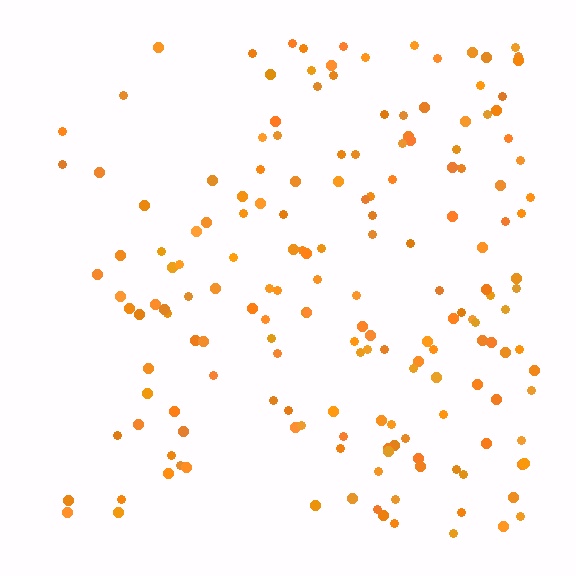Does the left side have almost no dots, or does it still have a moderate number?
Still a moderate number, just noticeably fewer than the right.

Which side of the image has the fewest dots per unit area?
The left.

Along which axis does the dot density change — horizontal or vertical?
Horizontal.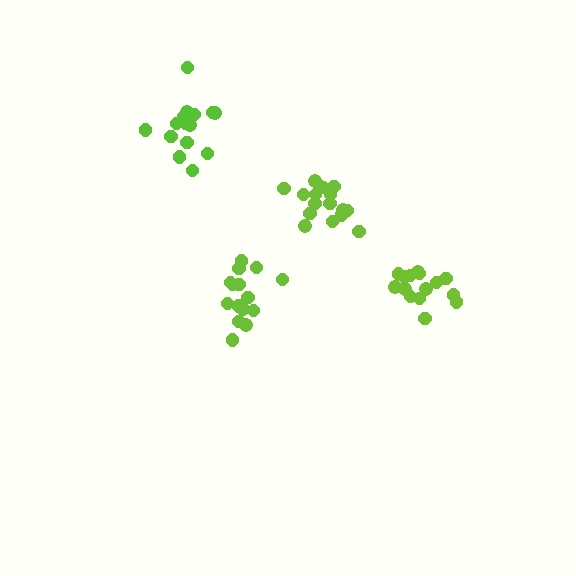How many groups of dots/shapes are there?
There are 4 groups.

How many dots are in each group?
Group 1: 15 dots, Group 2: 15 dots, Group 3: 16 dots, Group 4: 17 dots (63 total).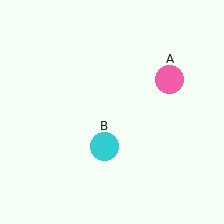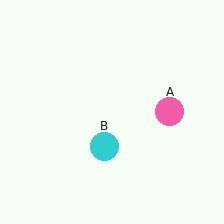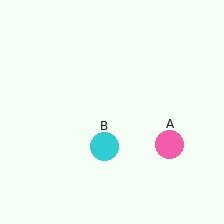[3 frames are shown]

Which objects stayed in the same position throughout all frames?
Cyan circle (object B) remained stationary.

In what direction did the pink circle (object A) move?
The pink circle (object A) moved down.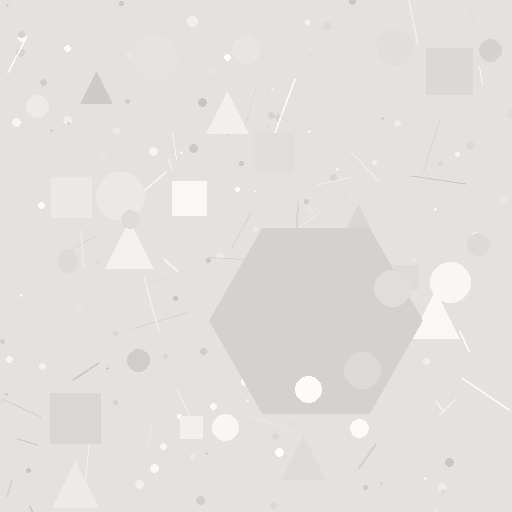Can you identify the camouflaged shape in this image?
The camouflaged shape is a hexagon.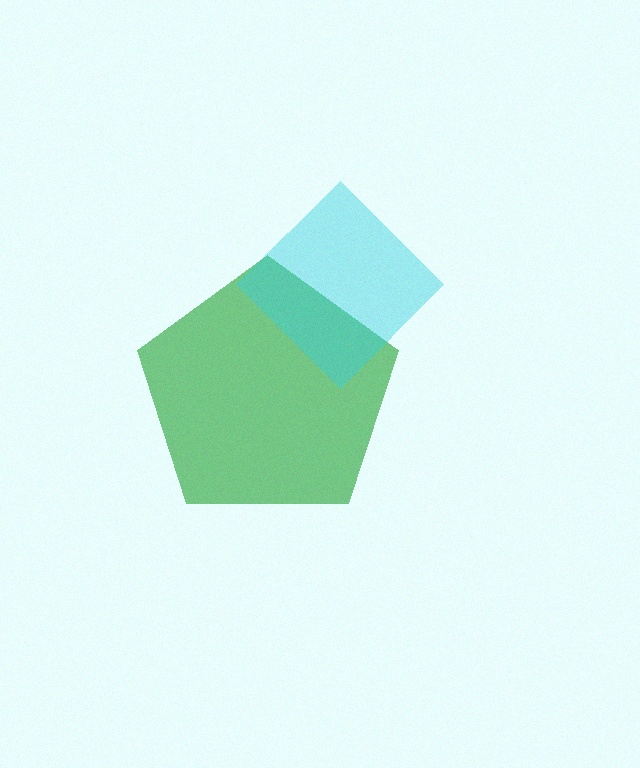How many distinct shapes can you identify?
There are 2 distinct shapes: a green pentagon, a cyan diamond.